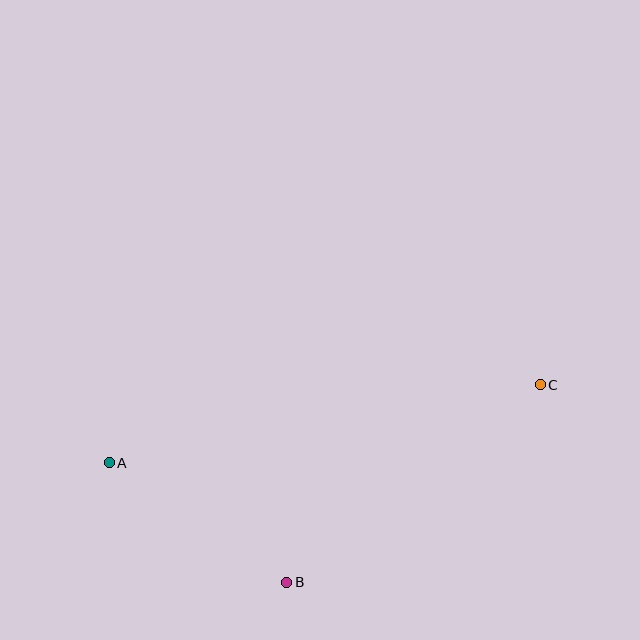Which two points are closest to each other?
Points A and B are closest to each other.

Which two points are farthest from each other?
Points A and C are farthest from each other.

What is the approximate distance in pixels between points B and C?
The distance between B and C is approximately 321 pixels.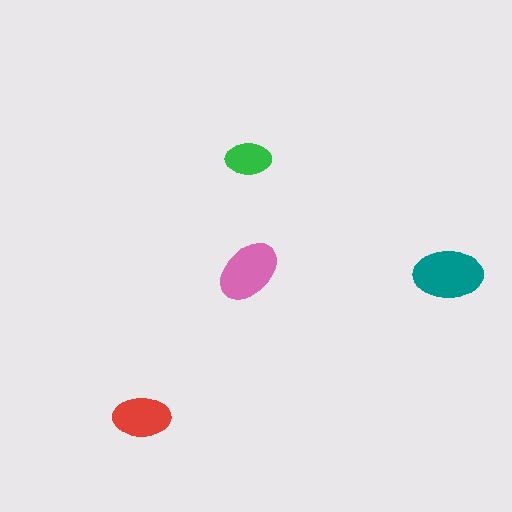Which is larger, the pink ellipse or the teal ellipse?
The teal one.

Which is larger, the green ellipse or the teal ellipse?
The teal one.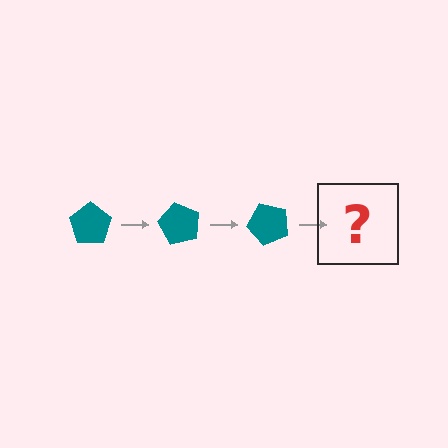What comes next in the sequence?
The next element should be a teal pentagon rotated 180 degrees.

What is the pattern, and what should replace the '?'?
The pattern is that the pentagon rotates 60 degrees each step. The '?' should be a teal pentagon rotated 180 degrees.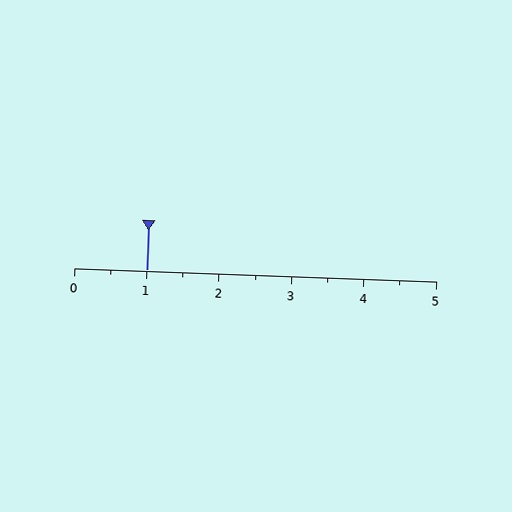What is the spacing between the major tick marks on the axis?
The major ticks are spaced 1 apart.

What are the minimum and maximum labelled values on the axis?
The axis runs from 0 to 5.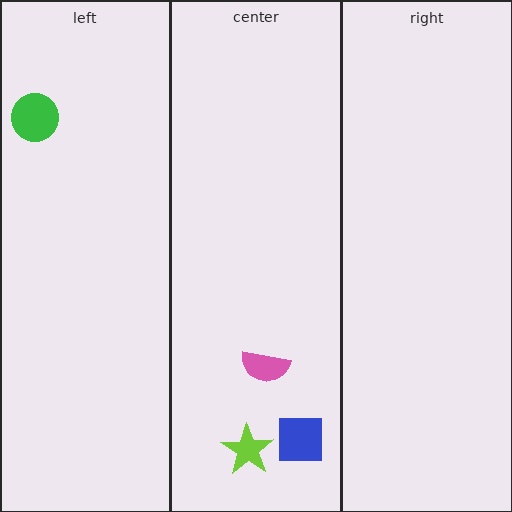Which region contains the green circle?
The left region.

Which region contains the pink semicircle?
The center region.